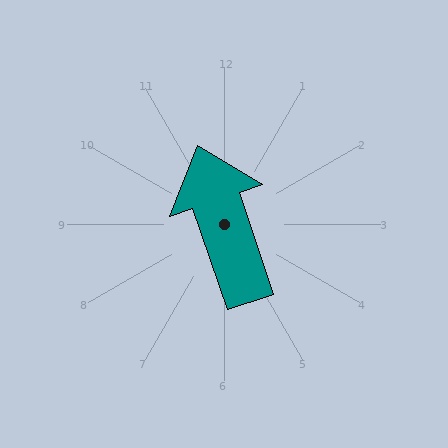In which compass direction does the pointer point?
North.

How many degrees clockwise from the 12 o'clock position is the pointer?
Approximately 341 degrees.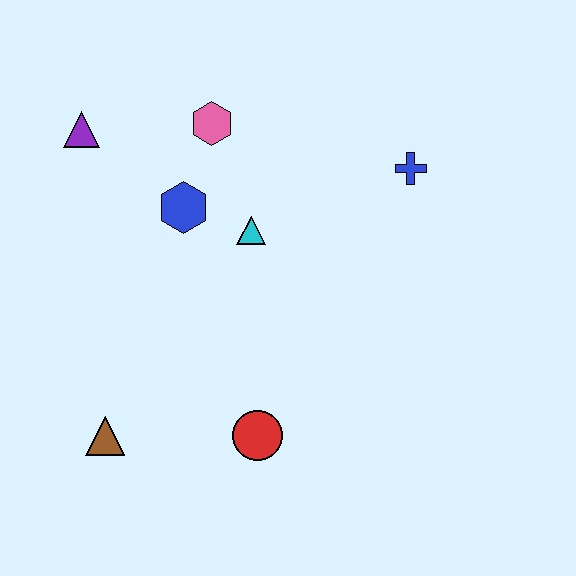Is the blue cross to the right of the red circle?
Yes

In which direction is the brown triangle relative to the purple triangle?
The brown triangle is below the purple triangle.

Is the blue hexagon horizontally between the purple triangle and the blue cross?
Yes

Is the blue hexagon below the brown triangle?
No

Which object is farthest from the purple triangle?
The red circle is farthest from the purple triangle.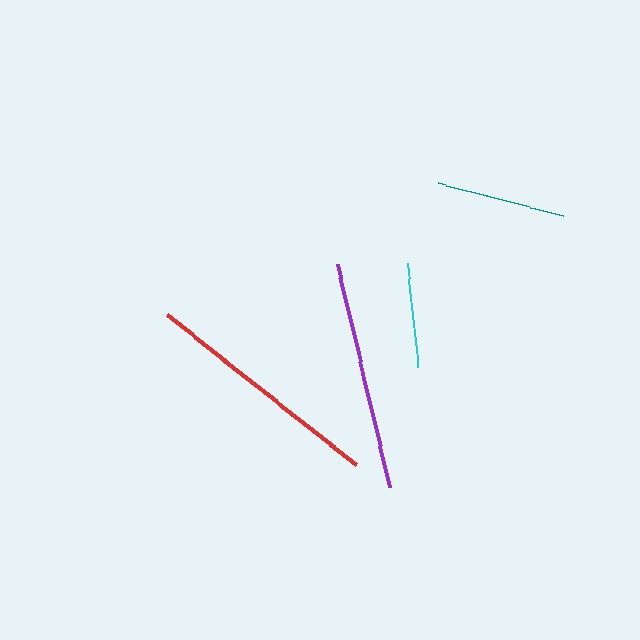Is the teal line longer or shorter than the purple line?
The purple line is longer than the teal line.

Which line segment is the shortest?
The cyan line is the shortest at approximately 104 pixels.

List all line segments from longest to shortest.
From longest to shortest: red, purple, teal, cyan.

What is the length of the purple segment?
The purple segment is approximately 229 pixels long.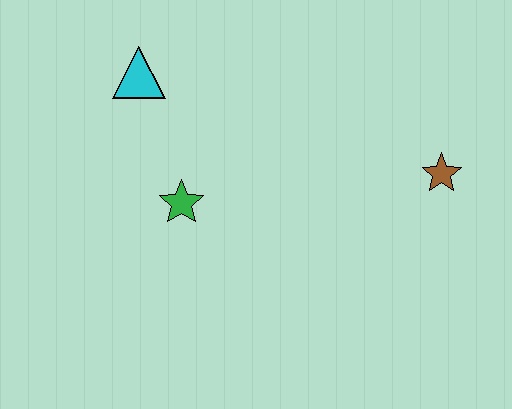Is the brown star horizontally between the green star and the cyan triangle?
No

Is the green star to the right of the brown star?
No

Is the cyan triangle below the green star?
No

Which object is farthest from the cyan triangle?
The brown star is farthest from the cyan triangle.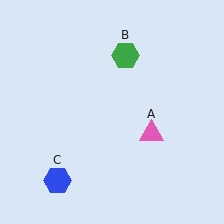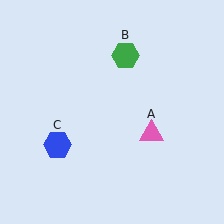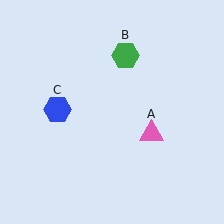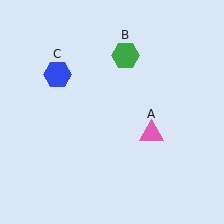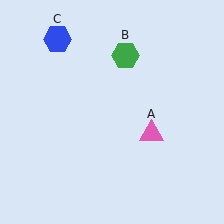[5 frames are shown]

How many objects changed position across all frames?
1 object changed position: blue hexagon (object C).